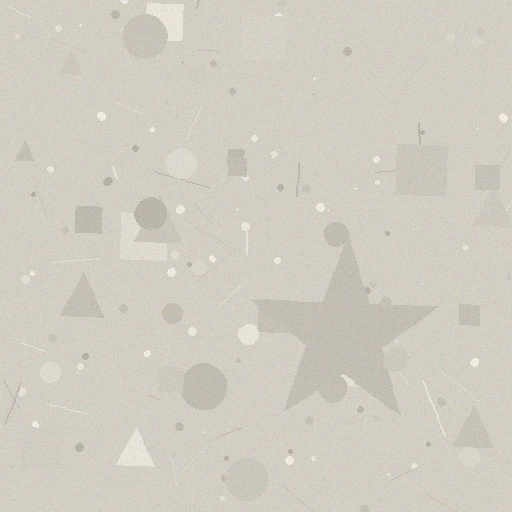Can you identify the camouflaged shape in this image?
The camouflaged shape is a star.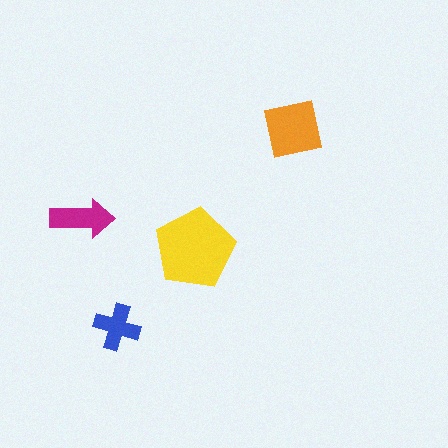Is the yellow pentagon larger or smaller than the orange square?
Larger.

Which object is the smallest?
The blue cross.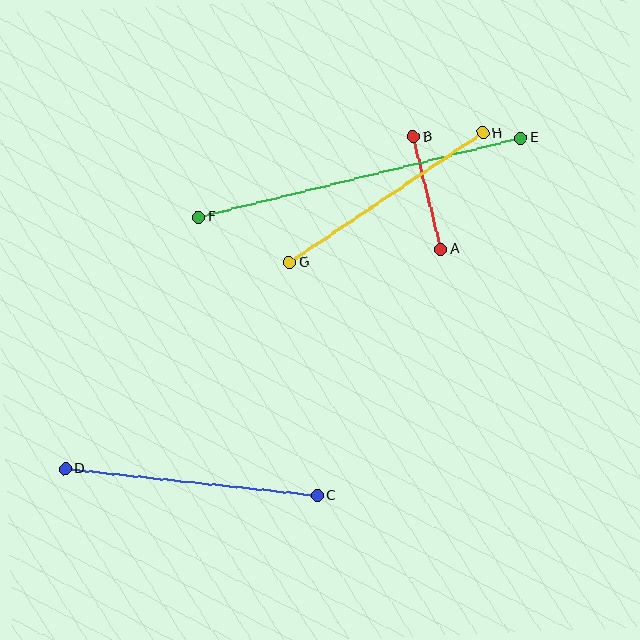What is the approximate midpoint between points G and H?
The midpoint is at approximately (386, 198) pixels.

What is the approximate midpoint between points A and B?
The midpoint is at approximately (427, 193) pixels.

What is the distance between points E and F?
The distance is approximately 332 pixels.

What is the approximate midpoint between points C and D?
The midpoint is at approximately (191, 482) pixels.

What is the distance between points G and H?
The distance is approximately 233 pixels.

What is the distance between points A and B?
The distance is approximately 116 pixels.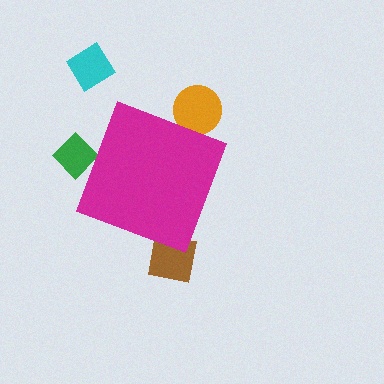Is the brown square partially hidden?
Yes, the brown square is partially hidden behind the magenta diamond.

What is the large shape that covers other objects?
A magenta diamond.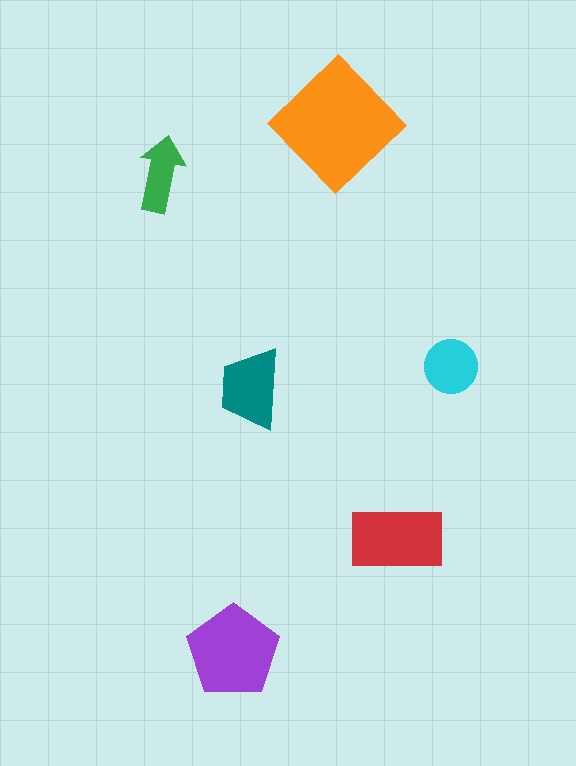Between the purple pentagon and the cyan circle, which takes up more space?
The purple pentagon.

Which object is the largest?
The orange diamond.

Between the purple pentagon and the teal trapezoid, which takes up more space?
The purple pentagon.